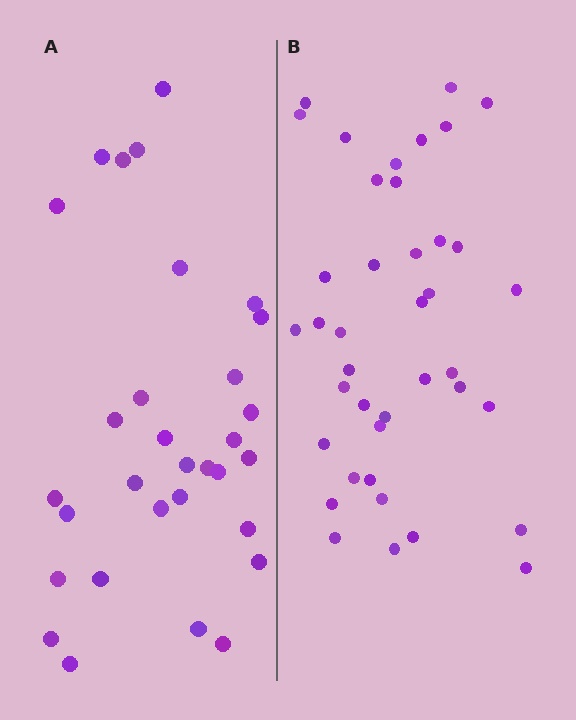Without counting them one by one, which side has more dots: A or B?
Region B (the right region) has more dots.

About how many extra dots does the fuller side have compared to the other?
Region B has roughly 8 or so more dots than region A.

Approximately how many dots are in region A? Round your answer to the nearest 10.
About 30 dots. (The exact count is 31, which rounds to 30.)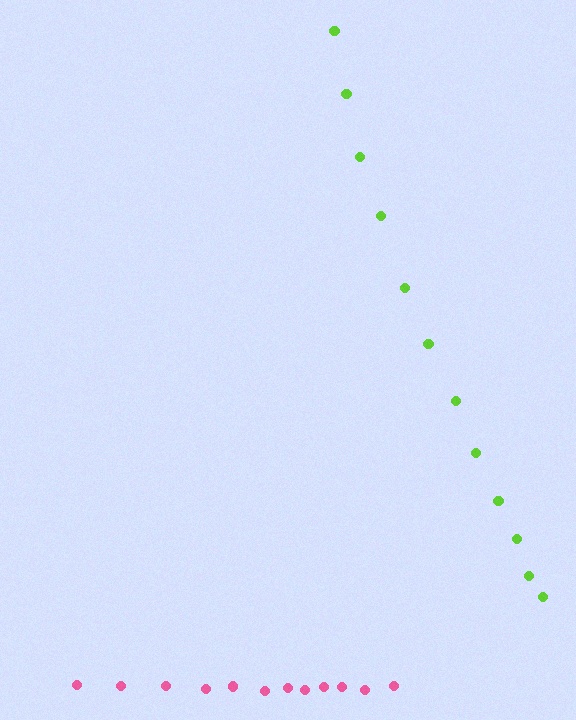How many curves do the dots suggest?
There are 2 distinct paths.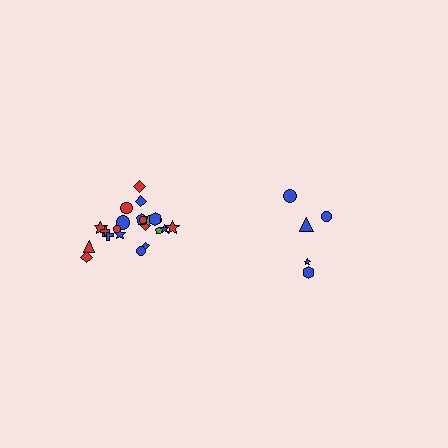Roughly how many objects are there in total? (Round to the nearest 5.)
Roughly 25 objects in total.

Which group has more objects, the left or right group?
The left group.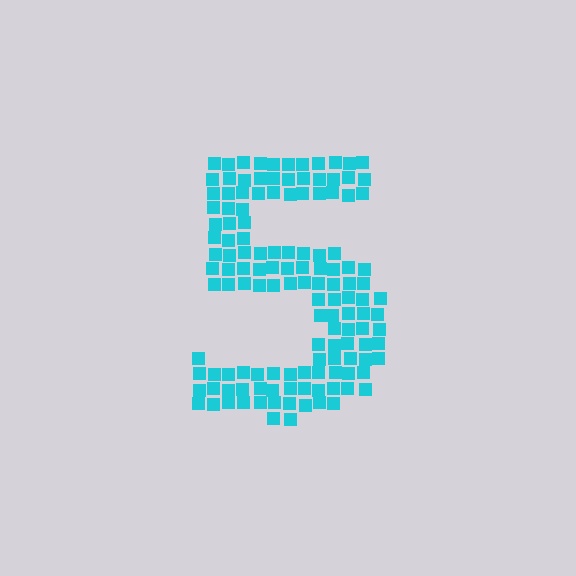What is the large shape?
The large shape is the digit 5.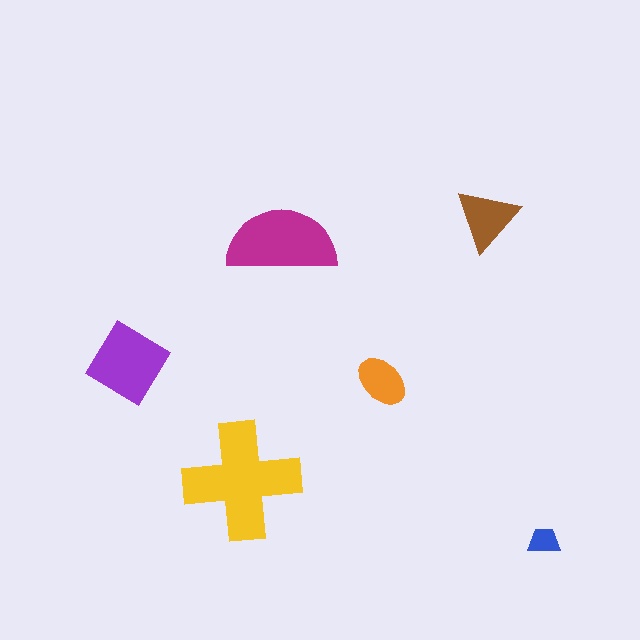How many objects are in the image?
There are 6 objects in the image.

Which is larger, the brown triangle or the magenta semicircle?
The magenta semicircle.